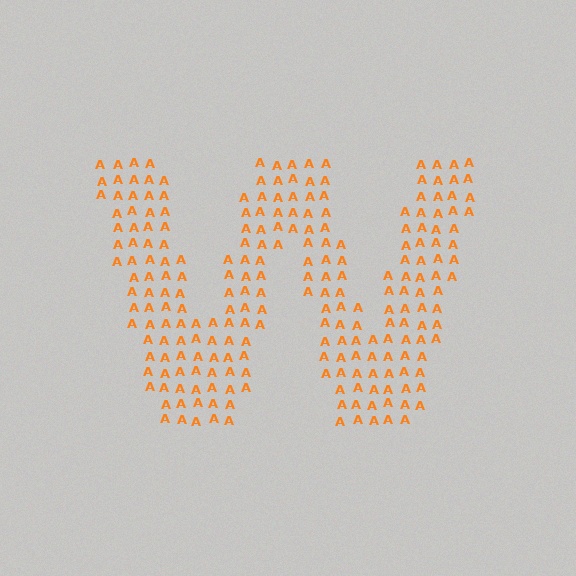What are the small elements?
The small elements are letter A's.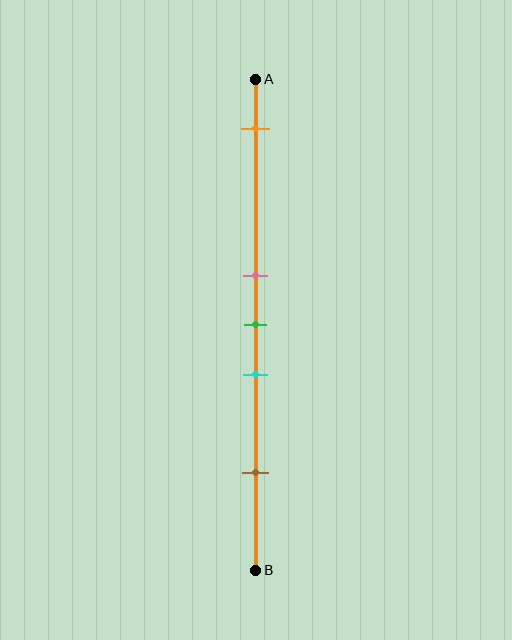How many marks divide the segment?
There are 5 marks dividing the segment.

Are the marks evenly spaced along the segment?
No, the marks are not evenly spaced.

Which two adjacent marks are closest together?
The pink and green marks are the closest adjacent pair.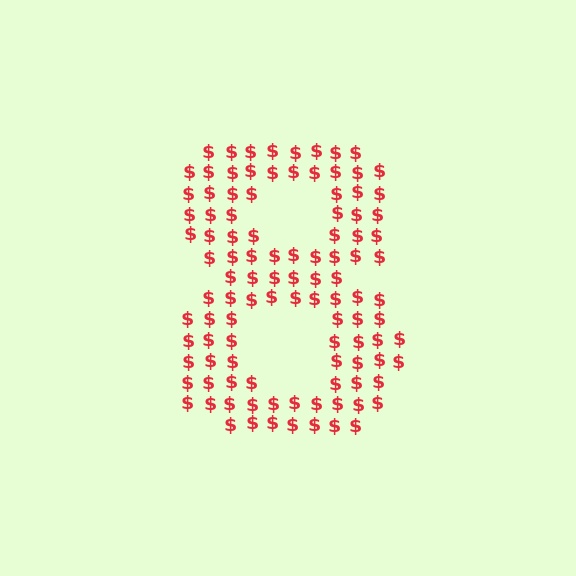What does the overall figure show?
The overall figure shows the digit 8.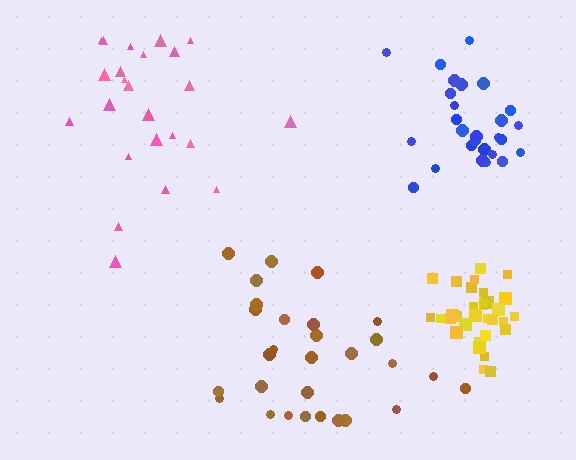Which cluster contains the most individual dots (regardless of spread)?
Yellow (34).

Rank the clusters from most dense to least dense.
yellow, blue, pink, brown.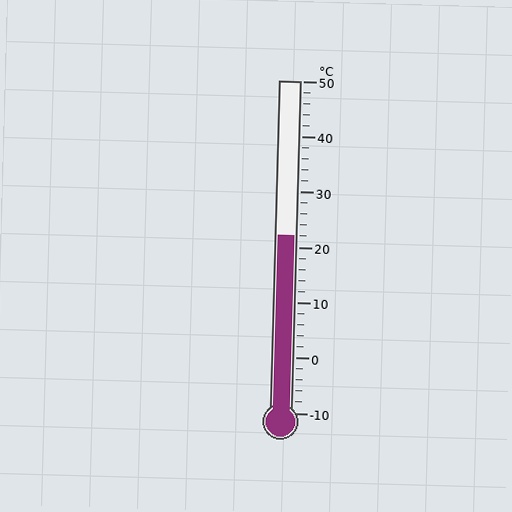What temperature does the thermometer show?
The thermometer shows approximately 22°C.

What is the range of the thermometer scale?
The thermometer scale ranges from -10°C to 50°C.